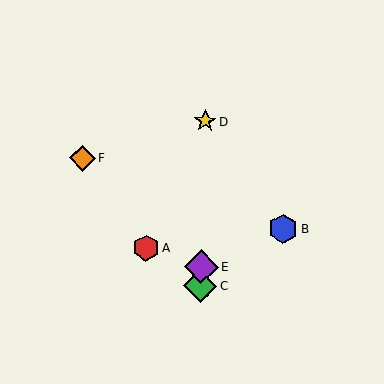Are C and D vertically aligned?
Yes, both are at x≈200.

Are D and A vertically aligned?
No, D is at x≈205 and A is at x≈146.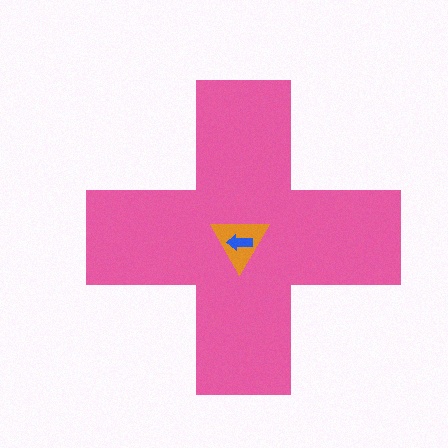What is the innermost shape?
The blue arrow.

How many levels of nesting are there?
3.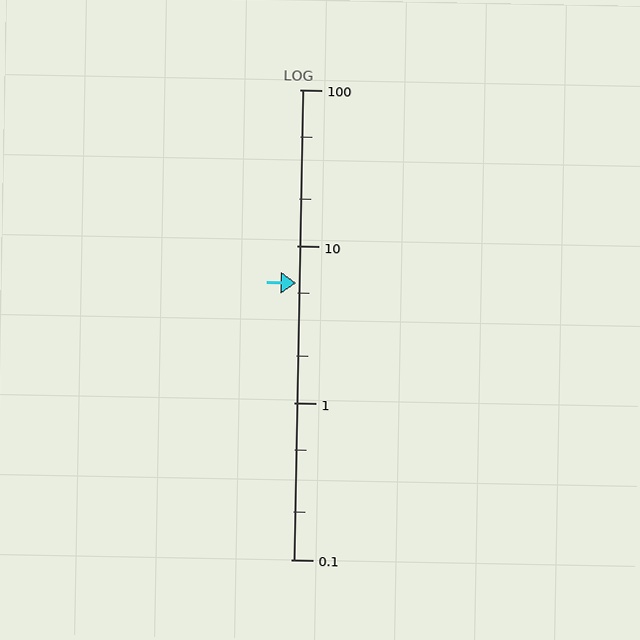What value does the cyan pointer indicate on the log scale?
The pointer indicates approximately 5.8.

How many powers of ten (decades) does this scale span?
The scale spans 3 decades, from 0.1 to 100.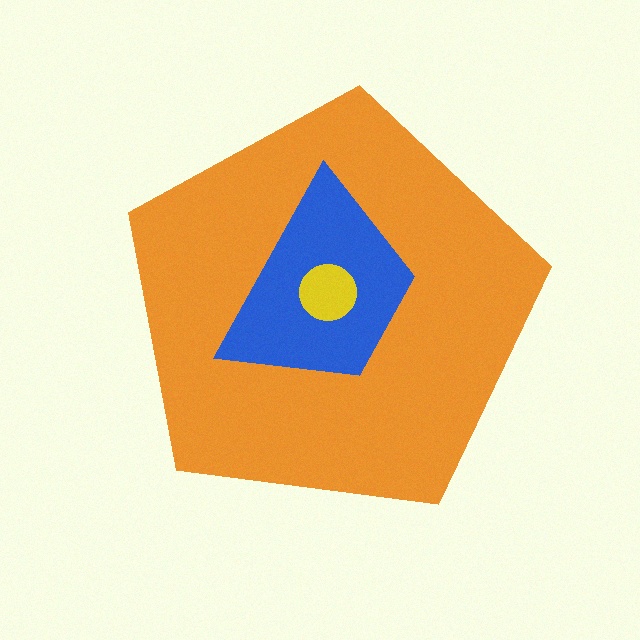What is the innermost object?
The yellow circle.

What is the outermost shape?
The orange pentagon.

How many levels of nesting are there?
3.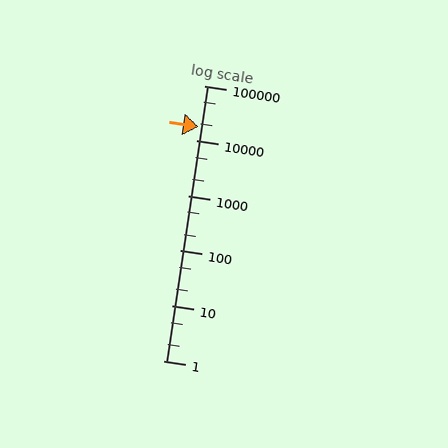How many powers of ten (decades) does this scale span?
The scale spans 5 decades, from 1 to 100000.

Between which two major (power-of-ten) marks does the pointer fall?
The pointer is between 10000 and 100000.